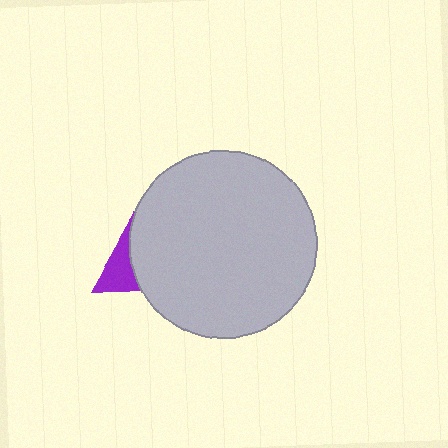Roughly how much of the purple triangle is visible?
A small part of it is visible (roughly 42%).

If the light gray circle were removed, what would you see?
You would see the complete purple triangle.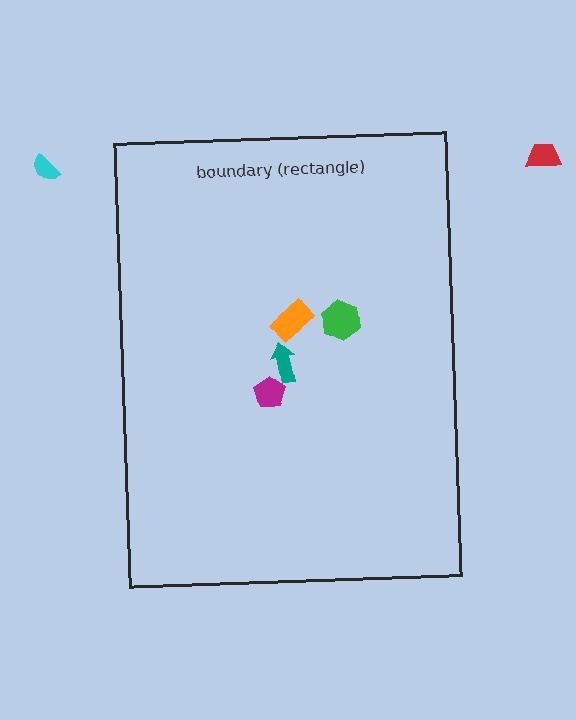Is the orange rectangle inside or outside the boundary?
Inside.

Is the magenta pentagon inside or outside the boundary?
Inside.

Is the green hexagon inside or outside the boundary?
Inside.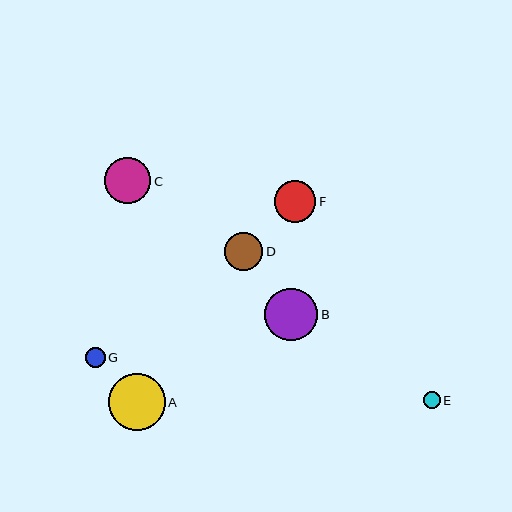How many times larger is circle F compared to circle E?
Circle F is approximately 2.5 times the size of circle E.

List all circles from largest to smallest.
From largest to smallest: A, B, C, F, D, G, E.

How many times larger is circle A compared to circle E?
Circle A is approximately 3.4 times the size of circle E.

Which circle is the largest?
Circle A is the largest with a size of approximately 57 pixels.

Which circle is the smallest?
Circle E is the smallest with a size of approximately 17 pixels.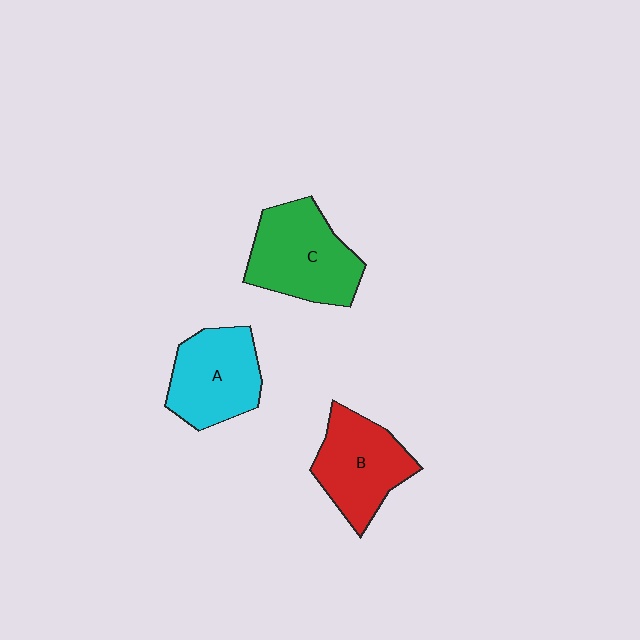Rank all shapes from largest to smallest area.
From largest to smallest: C (green), B (red), A (cyan).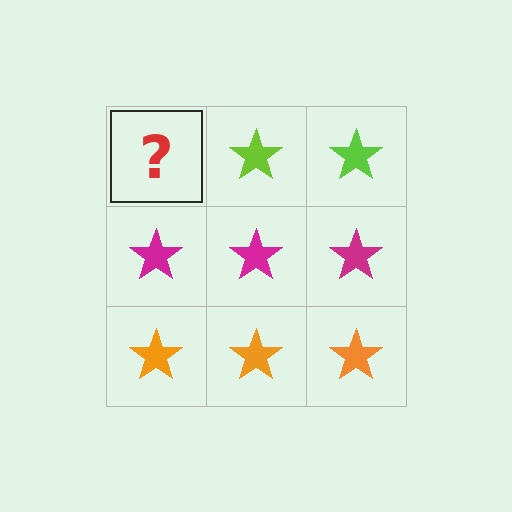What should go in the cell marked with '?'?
The missing cell should contain a lime star.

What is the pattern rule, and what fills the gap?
The rule is that each row has a consistent color. The gap should be filled with a lime star.